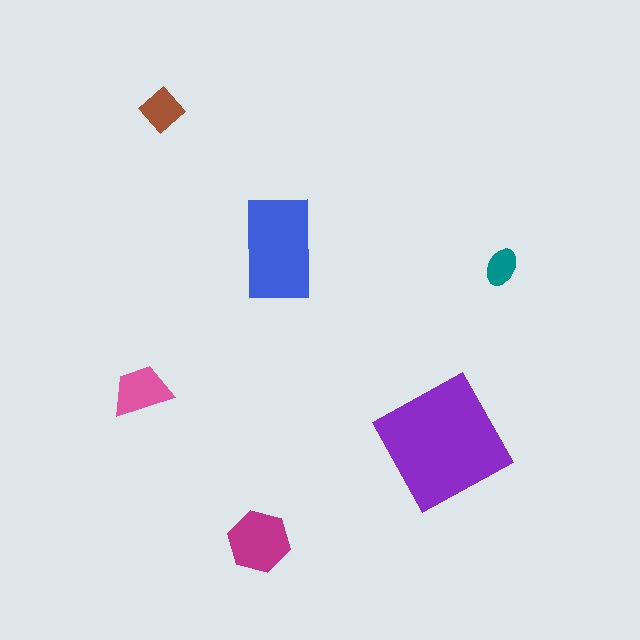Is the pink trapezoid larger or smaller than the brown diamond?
Larger.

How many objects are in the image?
There are 6 objects in the image.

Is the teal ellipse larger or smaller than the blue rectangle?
Smaller.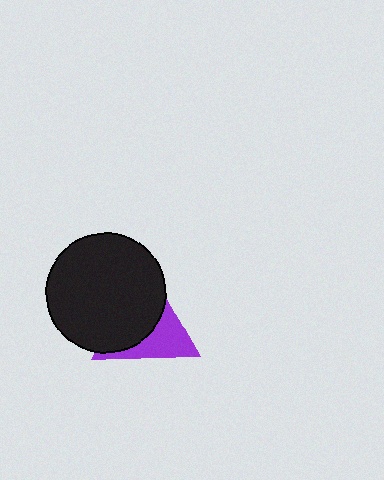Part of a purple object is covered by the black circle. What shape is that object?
It is a triangle.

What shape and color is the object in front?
The object in front is a black circle.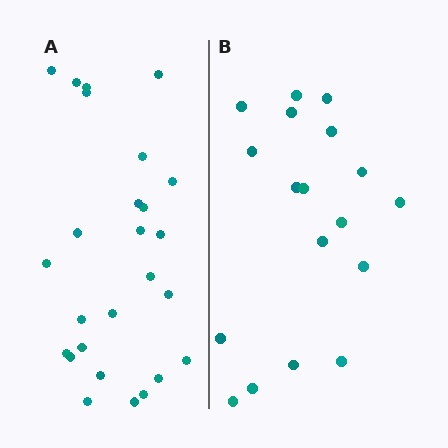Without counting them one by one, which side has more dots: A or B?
Region A (the left region) has more dots.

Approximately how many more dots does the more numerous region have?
Region A has roughly 8 or so more dots than region B.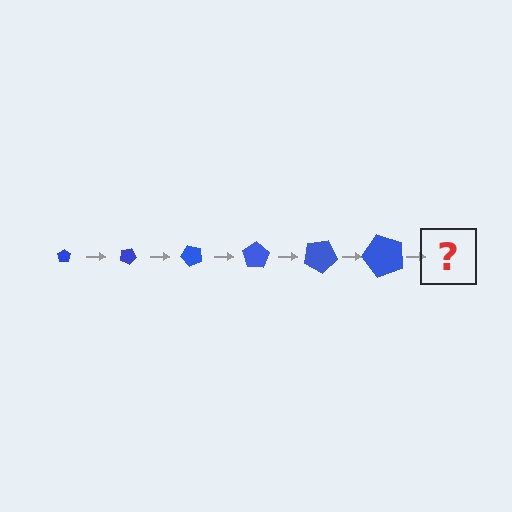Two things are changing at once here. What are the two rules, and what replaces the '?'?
The two rules are that the pentagon grows larger each step and it rotates 25 degrees each step. The '?' should be a pentagon, larger than the previous one and rotated 150 degrees from the start.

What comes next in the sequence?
The next element should be a pentagon, larger than the previous one and rotated 150 degrees from the start.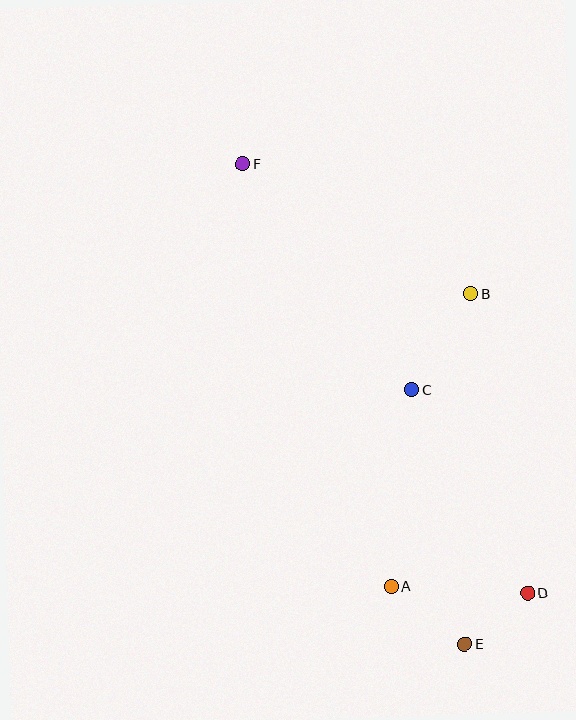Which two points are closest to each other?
Points D and E are closest to each other.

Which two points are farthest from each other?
Points E and F are farthest from each other.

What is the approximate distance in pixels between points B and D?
The distance between B and D is approximately 305 pixels.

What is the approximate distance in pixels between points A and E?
The distance between A and E is approximately 93 pixels.